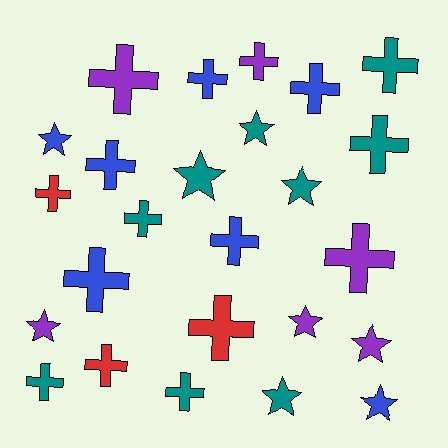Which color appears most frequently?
Teal, with 9 objects.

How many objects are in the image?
There are 25 objects.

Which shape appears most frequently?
Cross, with 16 objects.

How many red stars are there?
There are no red stars.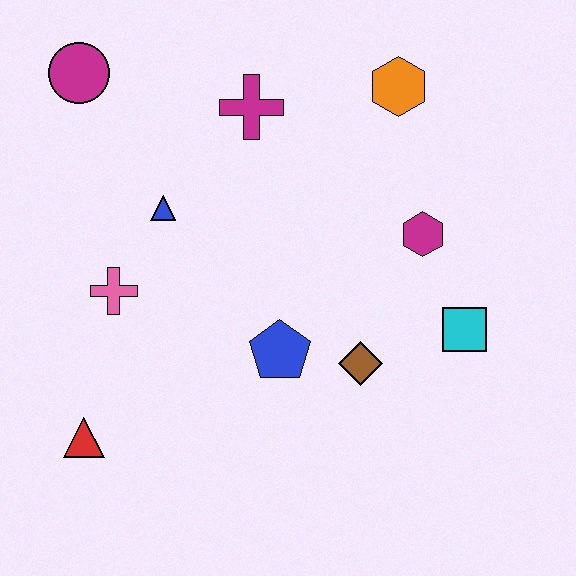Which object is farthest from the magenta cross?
The red triangle is farthest from the magenta cross.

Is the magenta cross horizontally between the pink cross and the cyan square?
Yes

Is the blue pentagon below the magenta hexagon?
Yes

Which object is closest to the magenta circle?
The blue triangle is closest to the magenta circle.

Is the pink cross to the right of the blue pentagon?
No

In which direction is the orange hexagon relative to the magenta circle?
The orange hexagon is to the right of the magenta circle.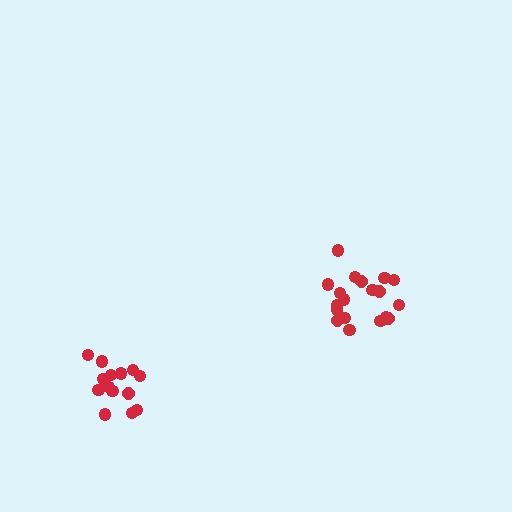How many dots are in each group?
Group 1: 19 dots, Group 2: 16 dots (35 total).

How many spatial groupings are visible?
There are 2 spatial groupings.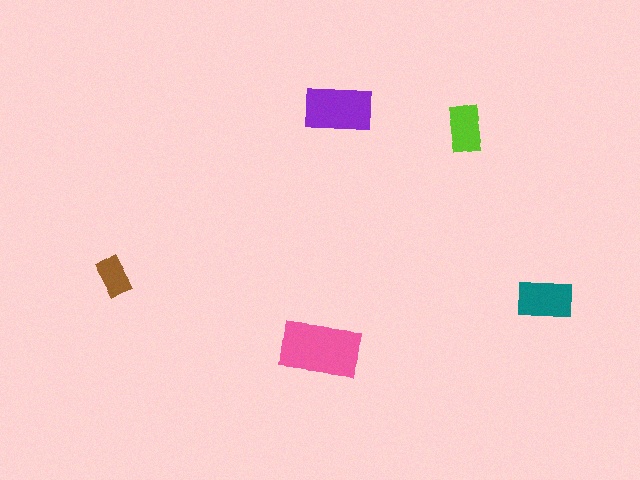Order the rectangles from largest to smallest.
the pink one, the purple one, the teal one, the lime one, the brown one.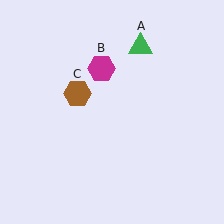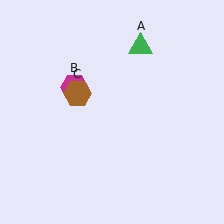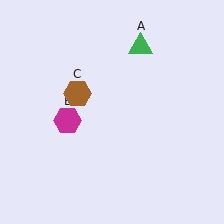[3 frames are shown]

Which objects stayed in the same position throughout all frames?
Green triangle (object A) and brown hexagon (object C) remained stationary.